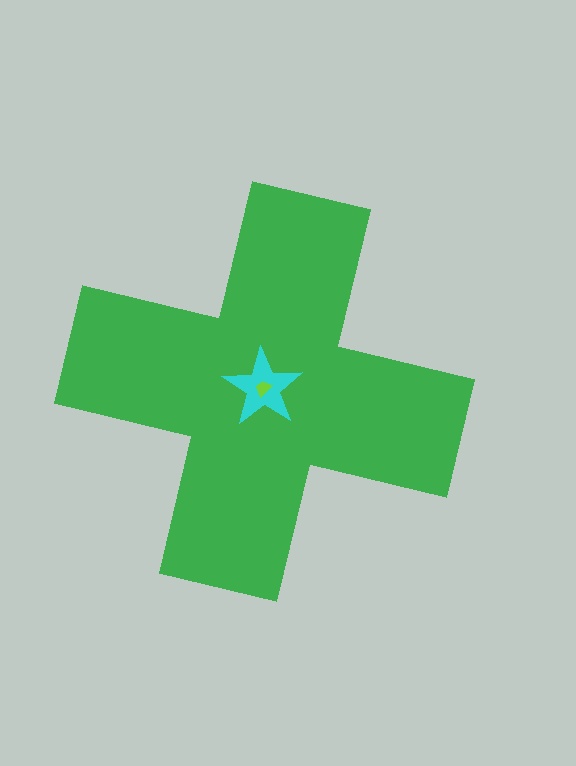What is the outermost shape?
The green cross.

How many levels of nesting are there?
3.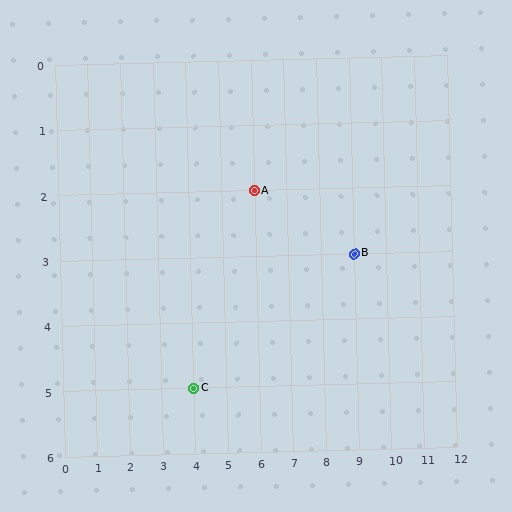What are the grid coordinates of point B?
Point B is at grid coordinates (9, 3).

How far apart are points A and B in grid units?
Points A and B are 3 columns and 1 row apart (about 3.2 grid units diagonally).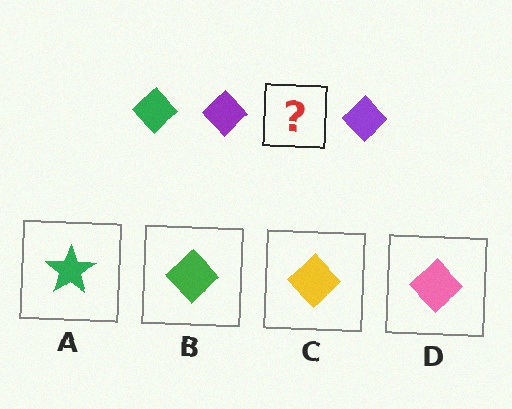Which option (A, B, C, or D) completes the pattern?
B.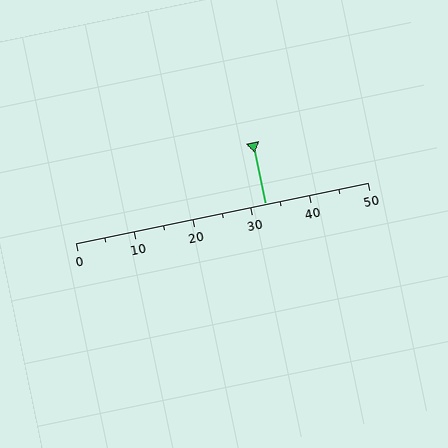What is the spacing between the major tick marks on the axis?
The major ticks are spaced 10 apart.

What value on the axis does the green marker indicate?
The marker indicates approximately 32.5.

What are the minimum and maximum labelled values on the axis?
The axis runs from 0 to 50.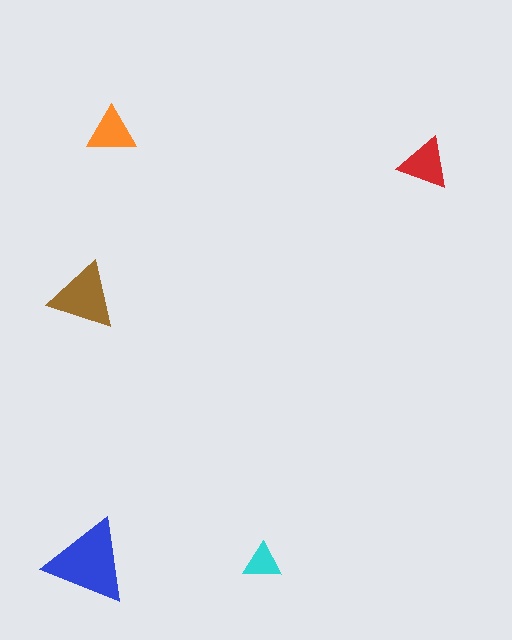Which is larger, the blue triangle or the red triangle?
The blue one.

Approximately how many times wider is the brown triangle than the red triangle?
About 1.5 times wider.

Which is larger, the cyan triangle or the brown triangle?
The brown one.